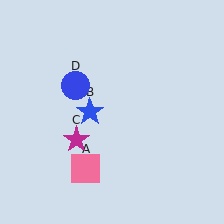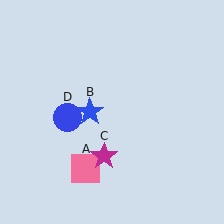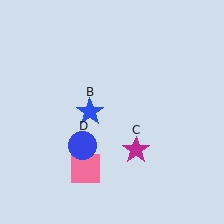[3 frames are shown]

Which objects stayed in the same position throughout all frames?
Pink square (object A) and blue star (object B) remained stationary.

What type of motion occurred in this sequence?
The magenta star (object C), blue circle (object D) rotated counterclockwise around the center of the scene.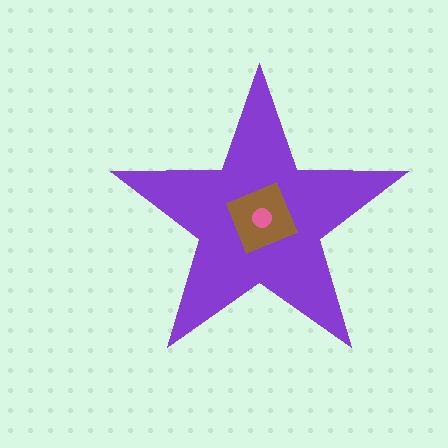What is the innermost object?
The pink circle.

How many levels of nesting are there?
3.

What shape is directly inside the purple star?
The brown diamond.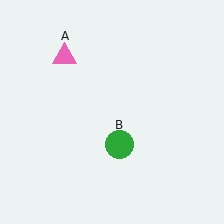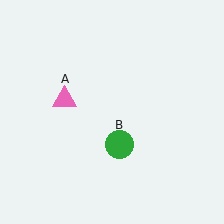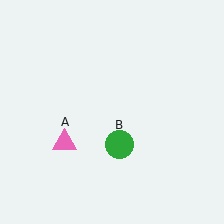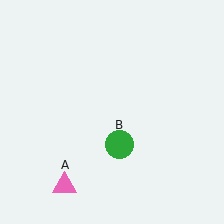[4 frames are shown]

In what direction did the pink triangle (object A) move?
The pink triangle (object A) moved down.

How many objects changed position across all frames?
1 object changed position: pink triangle (object A).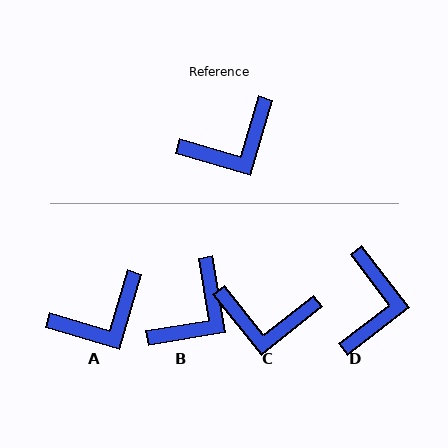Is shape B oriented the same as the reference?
No, it is off by about 25 degrees.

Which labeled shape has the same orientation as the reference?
A.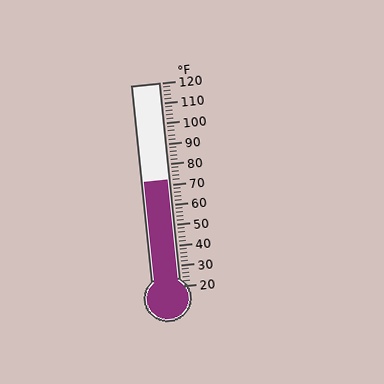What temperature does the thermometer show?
The thermometer shows approximately 72°F.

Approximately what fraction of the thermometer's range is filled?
The thermometer is filled to approximately 50% of its range.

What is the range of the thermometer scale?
The thermometer scale ranges from 20°F to 120°F.